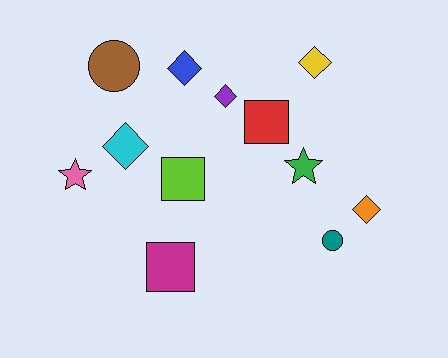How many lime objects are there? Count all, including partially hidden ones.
There is 1 lime object.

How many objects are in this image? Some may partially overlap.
There are 12 objects.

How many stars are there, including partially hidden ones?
There are 2 stars.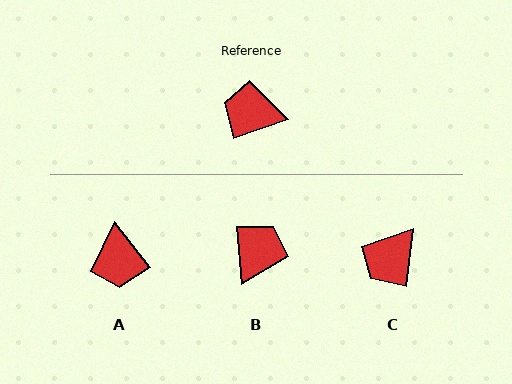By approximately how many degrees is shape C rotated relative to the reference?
Approximately 64 degrees counter-clockwise.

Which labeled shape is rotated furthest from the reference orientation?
A, about 109 degrees away.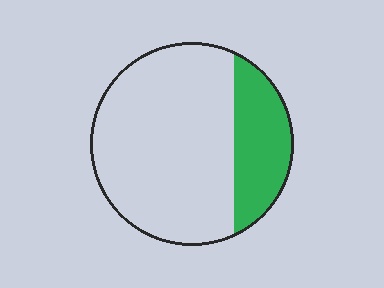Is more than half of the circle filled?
No.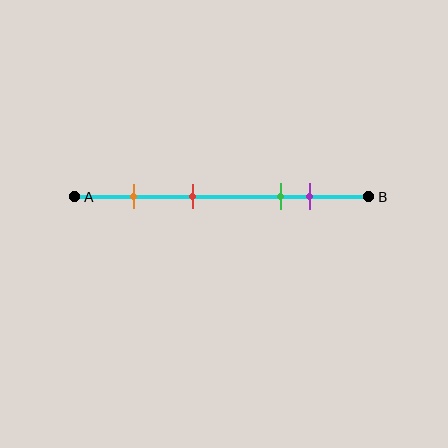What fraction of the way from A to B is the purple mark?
The purple mark is approximately 80% (0.8) of the way from A to B.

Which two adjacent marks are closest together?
The green and purple marks are the closest adjacent pair.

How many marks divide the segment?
There are 4 marks dividing the segment.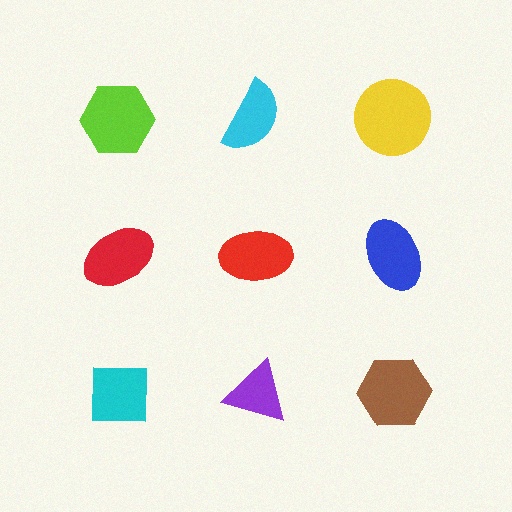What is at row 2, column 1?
A red ellipse.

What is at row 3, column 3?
A brown hexagon.